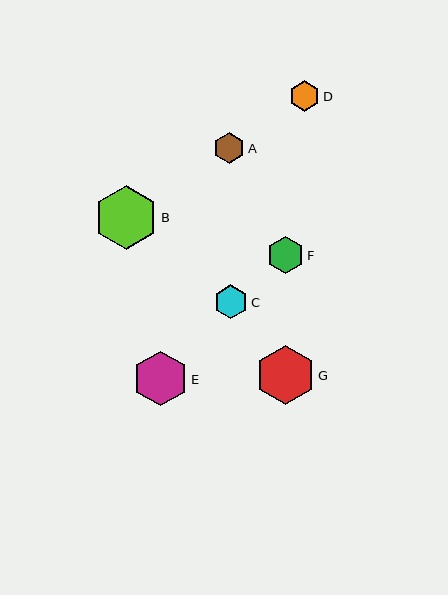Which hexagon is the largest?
Hexagon B is the largest with a size of approximately 64 pixels.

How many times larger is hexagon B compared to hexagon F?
Hexagon B is approximately 1.7 times the size of hexagon F.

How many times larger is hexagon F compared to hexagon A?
Hexagon F is approximately 1.2 times the size of hexagon A.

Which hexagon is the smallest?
Hexagon D is the smallest with a size of approximately 31 pixels.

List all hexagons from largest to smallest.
From largest to smallest: B, G, E, F, C, A, D.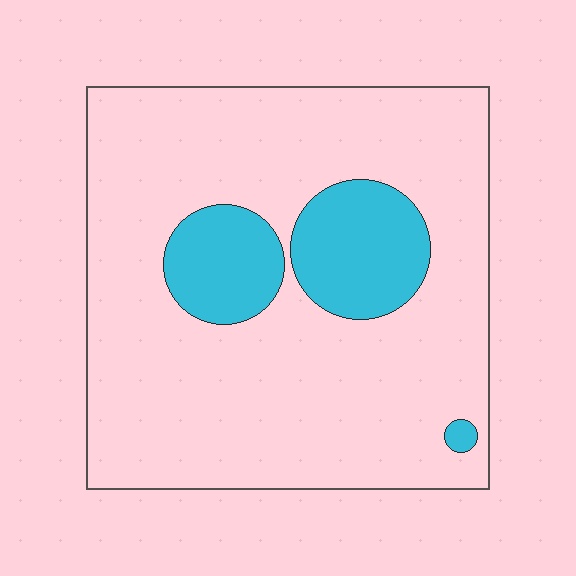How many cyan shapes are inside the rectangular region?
3.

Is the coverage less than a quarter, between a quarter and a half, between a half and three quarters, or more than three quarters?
Less than a quarter.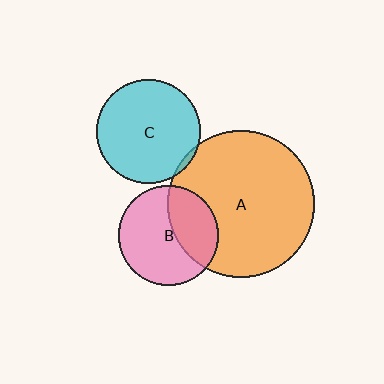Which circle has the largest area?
Circle A (orange).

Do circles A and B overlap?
Yes.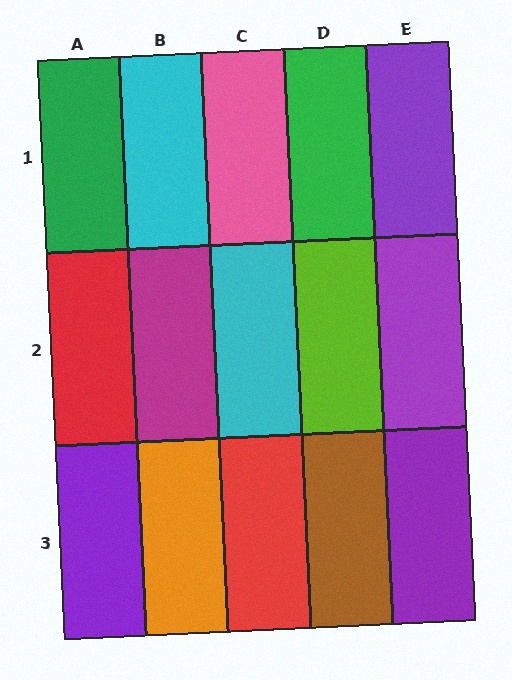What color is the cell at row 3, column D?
Brown.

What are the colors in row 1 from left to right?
Green, cyan, pink, green, purple.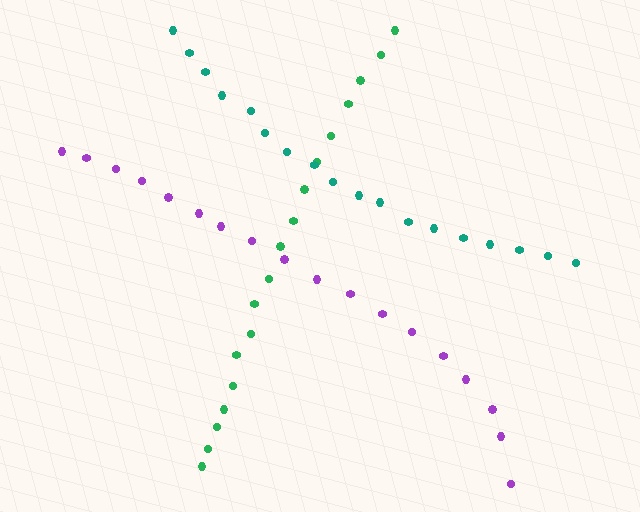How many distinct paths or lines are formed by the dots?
There are 3 distinct paths.